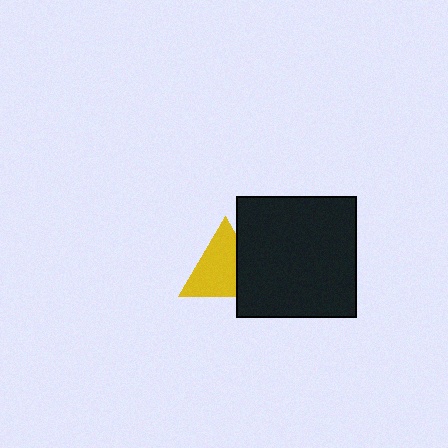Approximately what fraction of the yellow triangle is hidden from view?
Roughly 31% of the yellow triangle is hidden behind the black square.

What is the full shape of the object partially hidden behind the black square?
The partially hidden object is a yellow triangle.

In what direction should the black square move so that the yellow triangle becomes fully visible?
The black square should move right. That is the shortest direction to clear the overlap and leave the yellow triangle fully visible.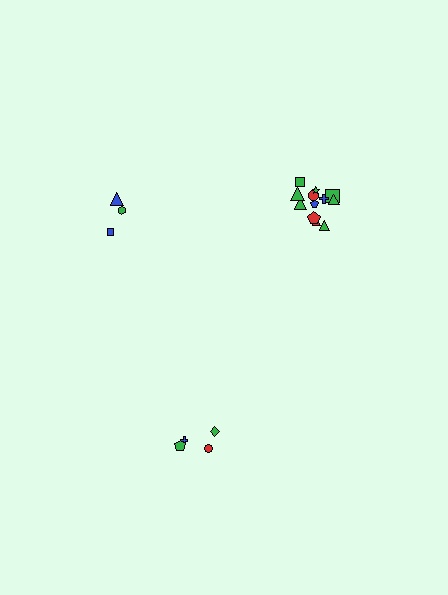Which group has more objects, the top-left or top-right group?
The top-right group.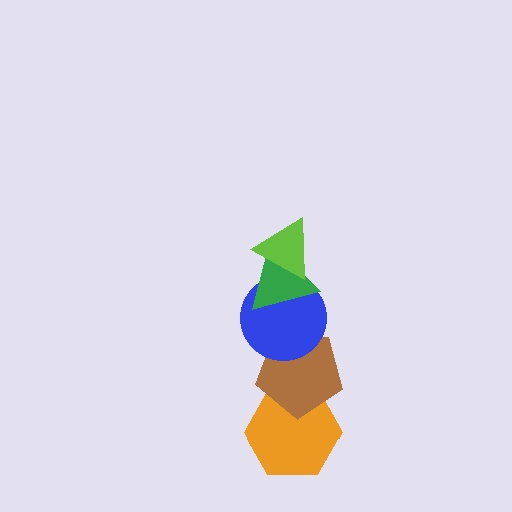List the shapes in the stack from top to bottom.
From top to bottom: the lime triangle, the green triangle, the blue circle, the brown pentagon, the orange hexagon.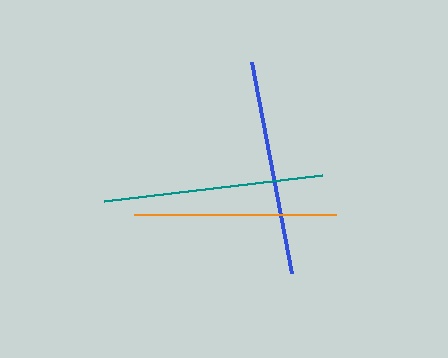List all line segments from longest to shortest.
From longest to shortest: teal, blue, orange.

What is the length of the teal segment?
The teal segment is approximately 220 pixels long.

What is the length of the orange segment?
The orange segment is approximately 202 pixels long.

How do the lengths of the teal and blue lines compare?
The teal and blue lines are approximately the same length.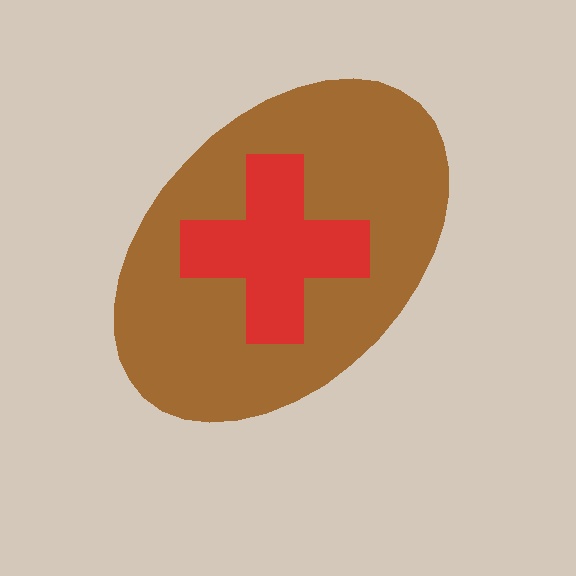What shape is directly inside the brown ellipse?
The red cross.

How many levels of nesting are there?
2.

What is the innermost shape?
The red cross.